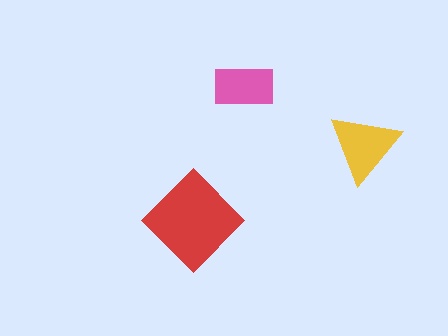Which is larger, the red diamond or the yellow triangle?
The red diamond.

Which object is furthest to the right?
The yellow triangle is rightmost.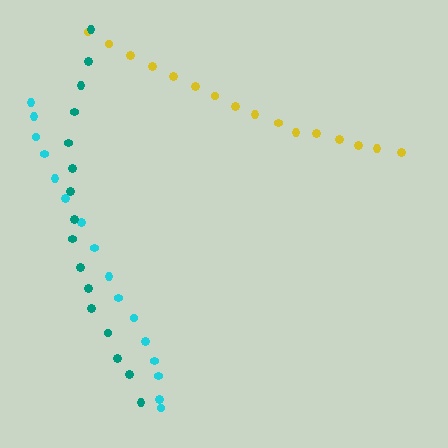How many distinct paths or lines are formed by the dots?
There are 3 distinct paths.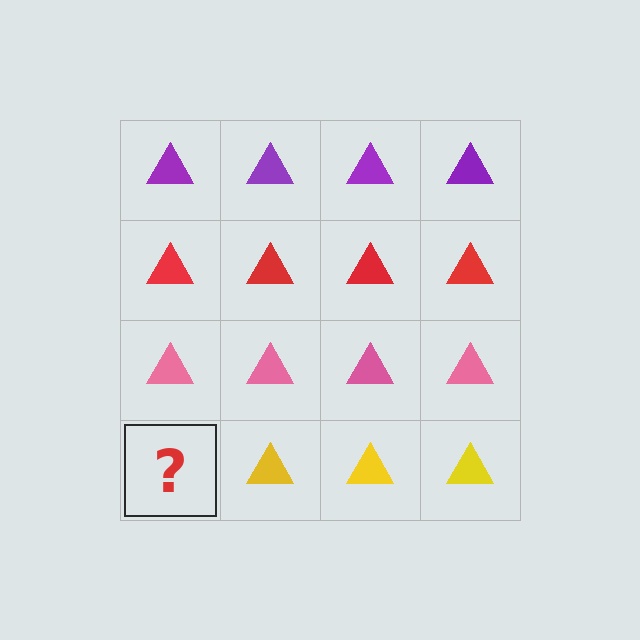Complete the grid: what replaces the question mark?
The question mark should be replaced with a yellow triangle.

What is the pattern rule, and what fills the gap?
The rule is that each row has a consistent color. The gap should be filled with a yellow triangle.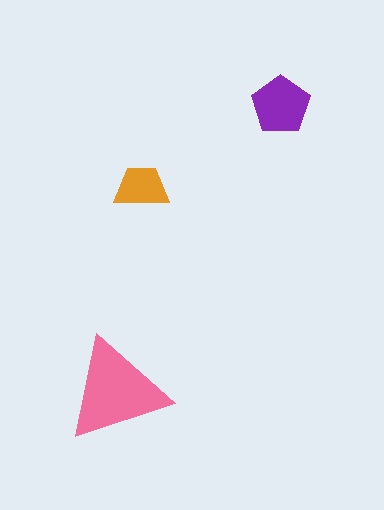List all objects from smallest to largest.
The orange trapezoid, the purple pentagon, the pink triangle.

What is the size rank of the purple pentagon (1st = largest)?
2nd.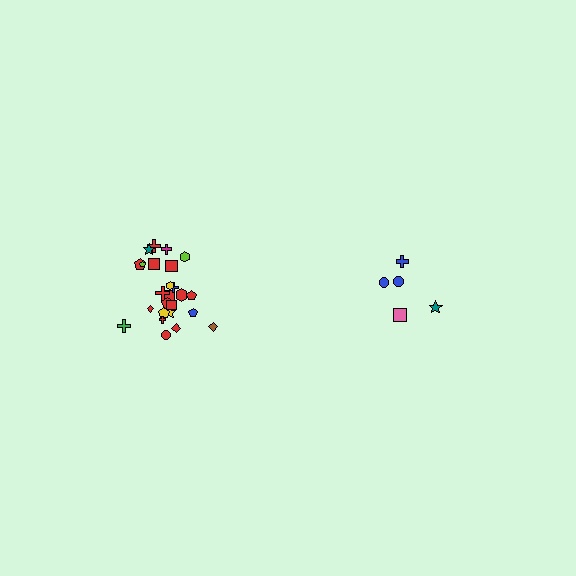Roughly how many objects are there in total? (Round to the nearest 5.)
Roughly 30 objects in total.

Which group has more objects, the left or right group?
The left group.